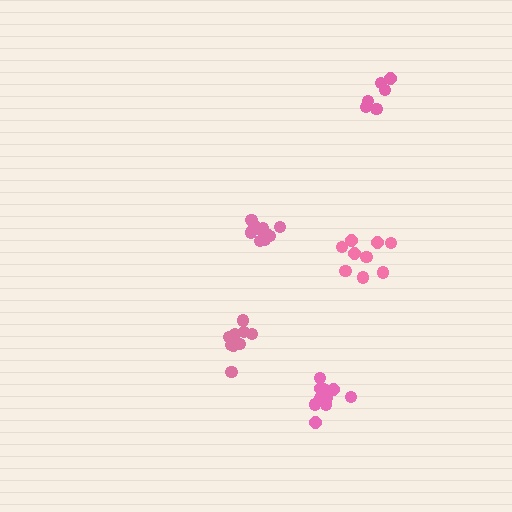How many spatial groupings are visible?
There are 5 spatial groupings.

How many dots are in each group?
Group 1: 10 dots, Group 2: 9 dots, Group 3: 11 dots, Group 4: 10 dots, Group 5: 6 dots (46 total).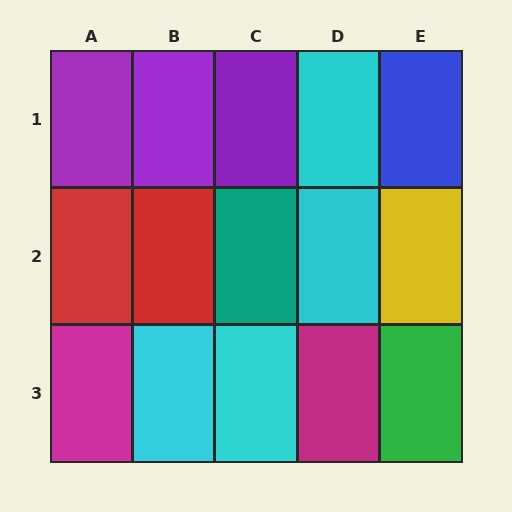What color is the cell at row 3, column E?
Green.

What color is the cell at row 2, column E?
Yellow.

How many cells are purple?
3 cells are purple.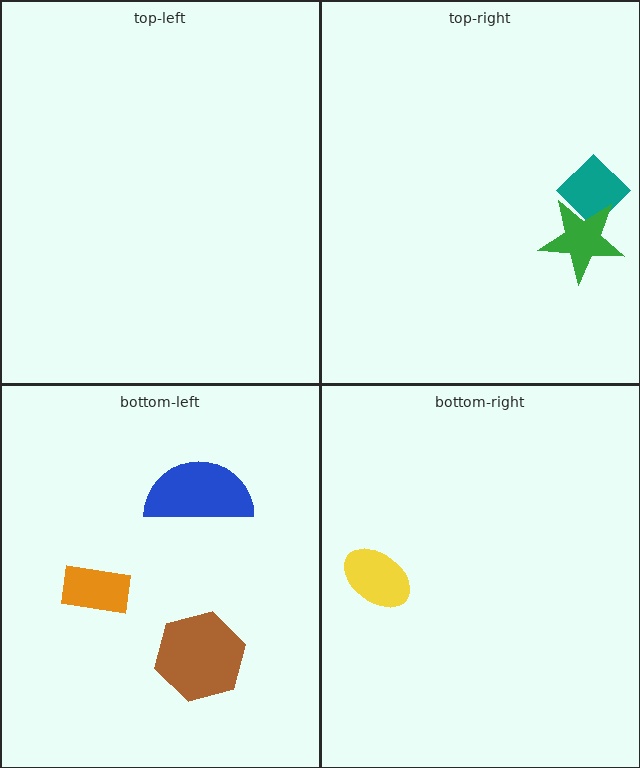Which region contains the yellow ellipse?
The bottom-right region.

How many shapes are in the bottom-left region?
3.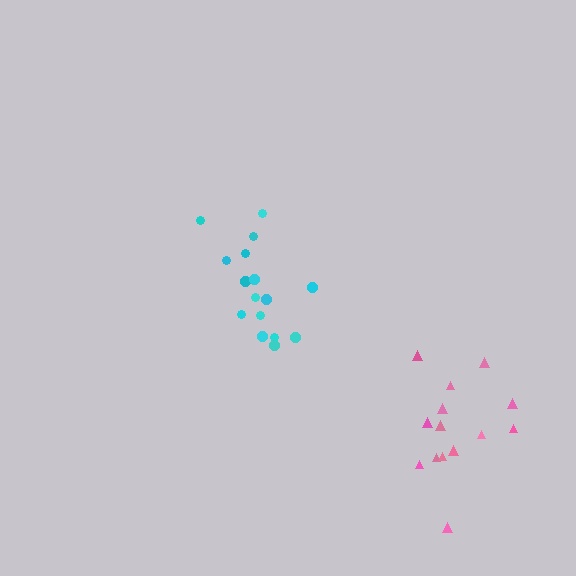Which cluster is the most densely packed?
Cyan.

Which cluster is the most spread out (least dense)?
Pink.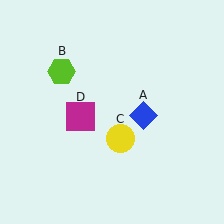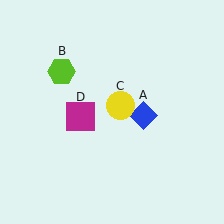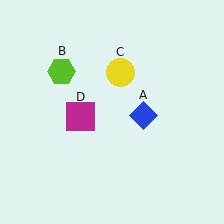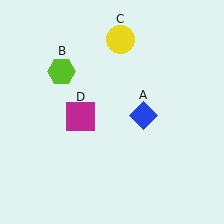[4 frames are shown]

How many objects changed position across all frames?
1 object changed position: yellow circle (object C).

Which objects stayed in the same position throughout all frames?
Blue diamond (object A) and lime hexagon (object B) and magenta square (object D) remained stationary.